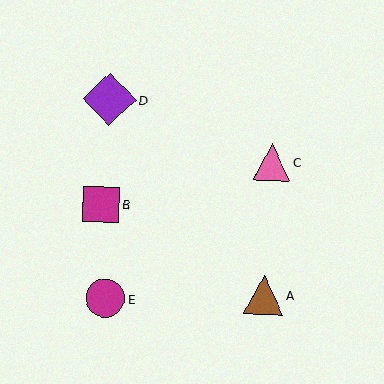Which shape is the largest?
The purple diamond (labeled D) is the largest.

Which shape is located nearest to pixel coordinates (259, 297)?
The brown triangle (labeled A) at (264, 295) is nearest to that location.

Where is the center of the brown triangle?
The center of the brown triangle is at (264, 295).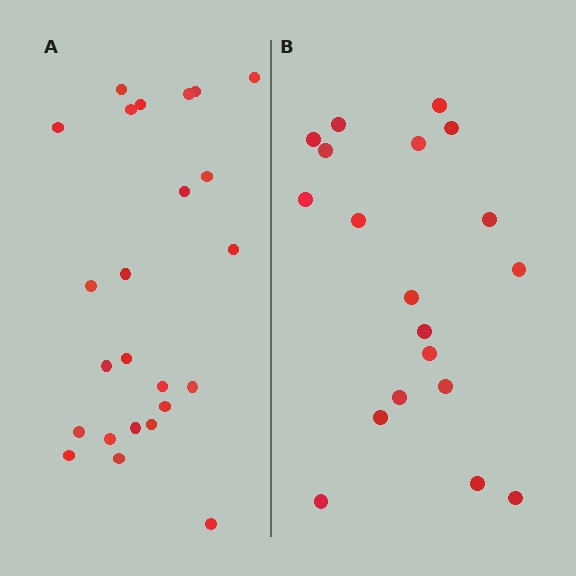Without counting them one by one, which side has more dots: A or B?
Region A (the left region) has more dots.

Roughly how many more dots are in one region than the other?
Region A has about 5 more dots than region B.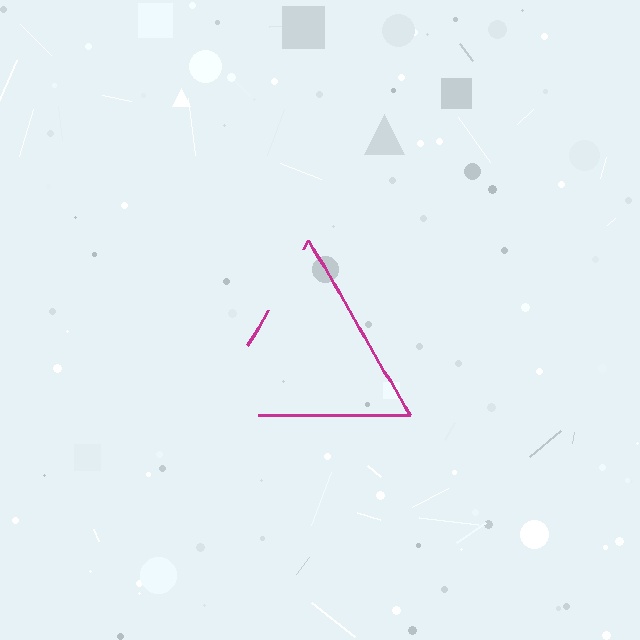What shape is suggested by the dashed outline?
The dashed outline suggests a triangle.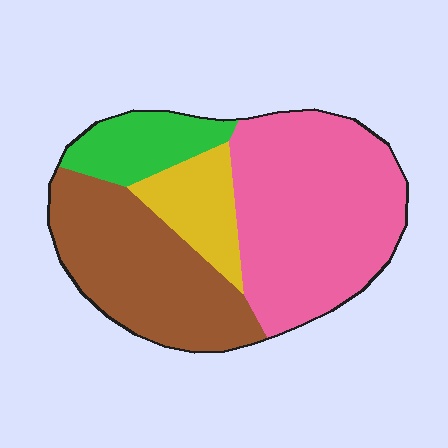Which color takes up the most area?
Pink, at roughly 45%.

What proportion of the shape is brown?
Brown covers 32% of the shape.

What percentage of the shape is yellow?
Yellow covers roughly 10% of the shape.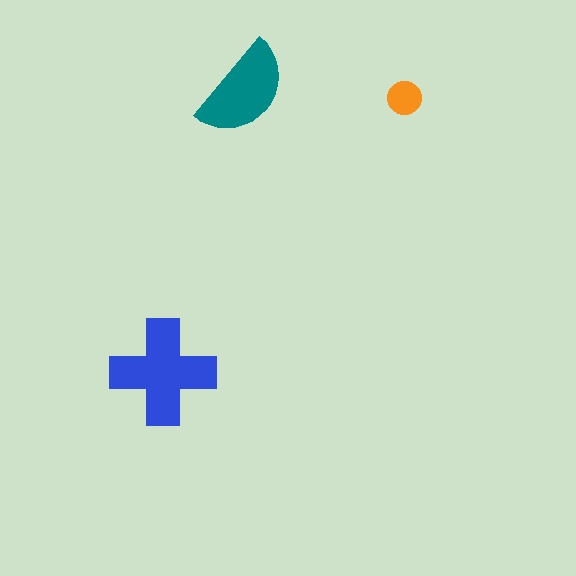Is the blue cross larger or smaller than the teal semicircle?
Larger.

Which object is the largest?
The blue cross.